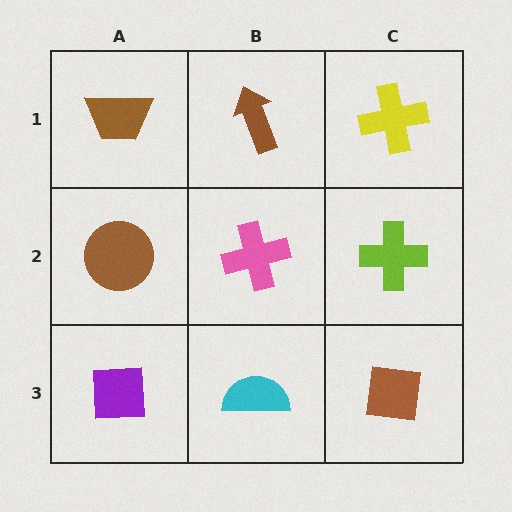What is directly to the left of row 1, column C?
A brown arrow.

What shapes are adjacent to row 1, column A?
A brown circle (row 2, column A), a brown arrow (row 1, column B).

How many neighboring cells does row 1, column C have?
2.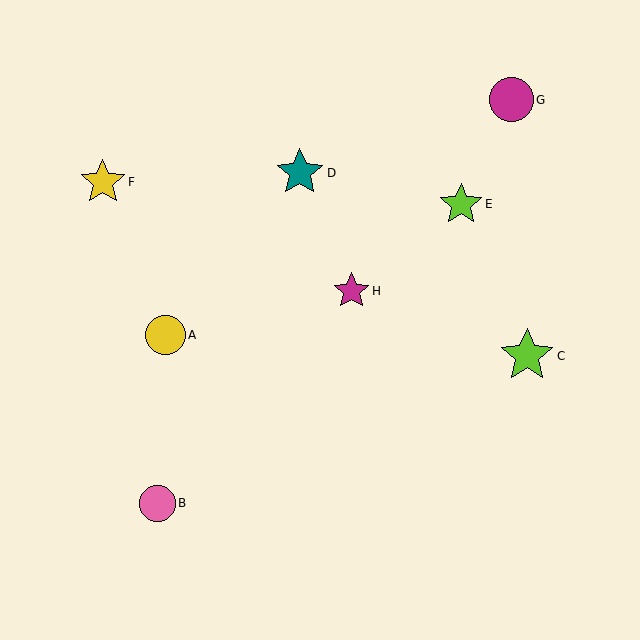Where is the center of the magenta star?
The center of the magenta star is at (351, 291).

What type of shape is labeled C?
Shape C is a lime star.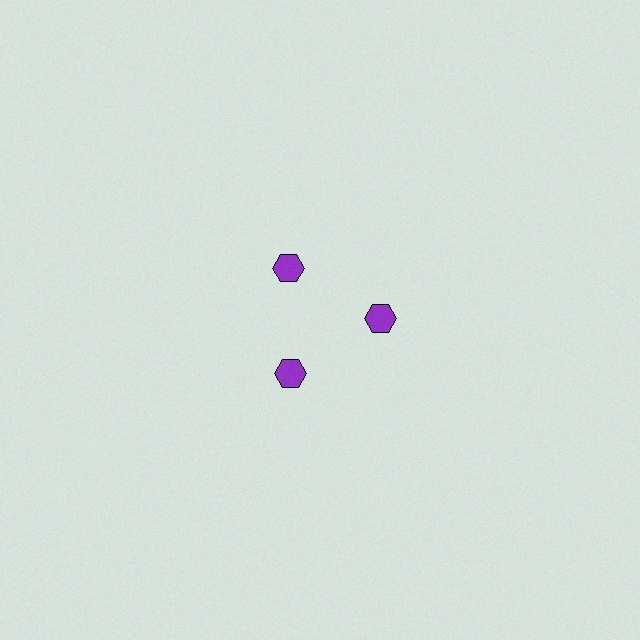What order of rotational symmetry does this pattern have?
This pattern has 3-fold rotational symmetry.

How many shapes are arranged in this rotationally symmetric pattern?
There are 3 shapes, arranged in 3 groups of 1.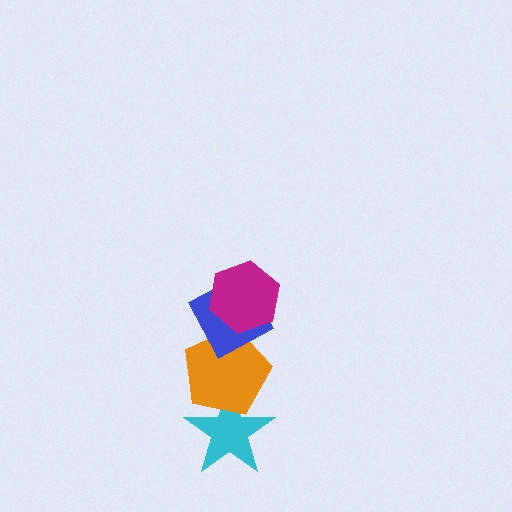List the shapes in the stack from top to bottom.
From top to bottom: the magenta hexagon, the blue diamond, the orange pentagon, the cyan star.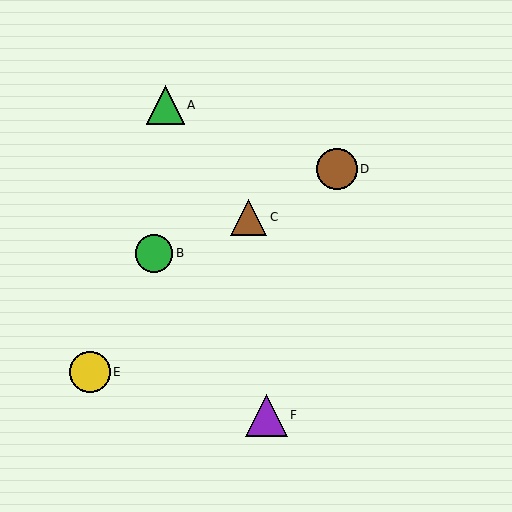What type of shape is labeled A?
Shape A is a green triangle.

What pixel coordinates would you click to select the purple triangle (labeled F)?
Click at (266, 415) to select the purple triangle F.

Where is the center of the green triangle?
The center of the green triangle is at (165, 105).